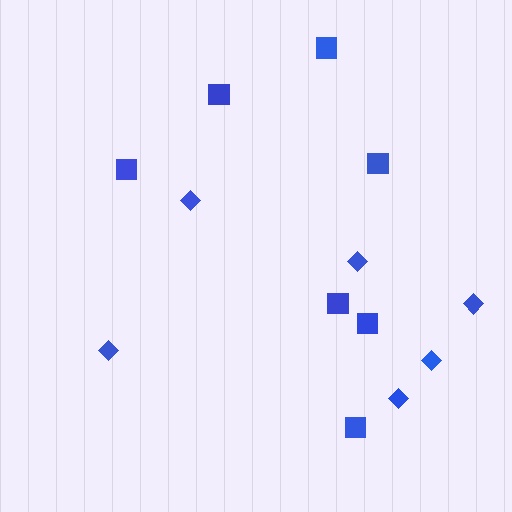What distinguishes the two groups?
There are 2 groups: one group of diamonds (6) and one group of squares (7).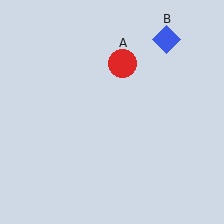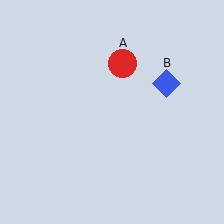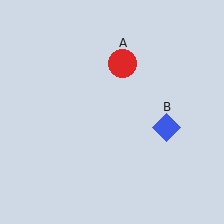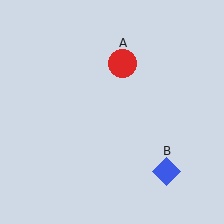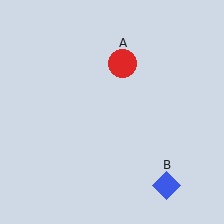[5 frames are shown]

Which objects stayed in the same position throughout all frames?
Red circle (object A) remained stationary.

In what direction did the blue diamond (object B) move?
The blue diamond (object B) moved down.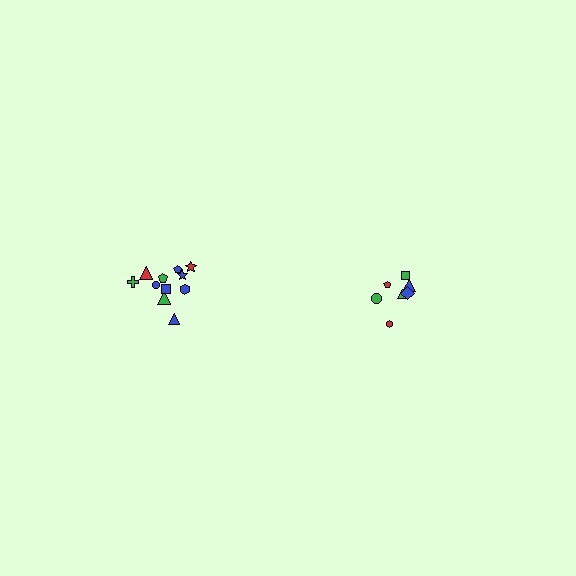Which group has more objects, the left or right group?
The left group.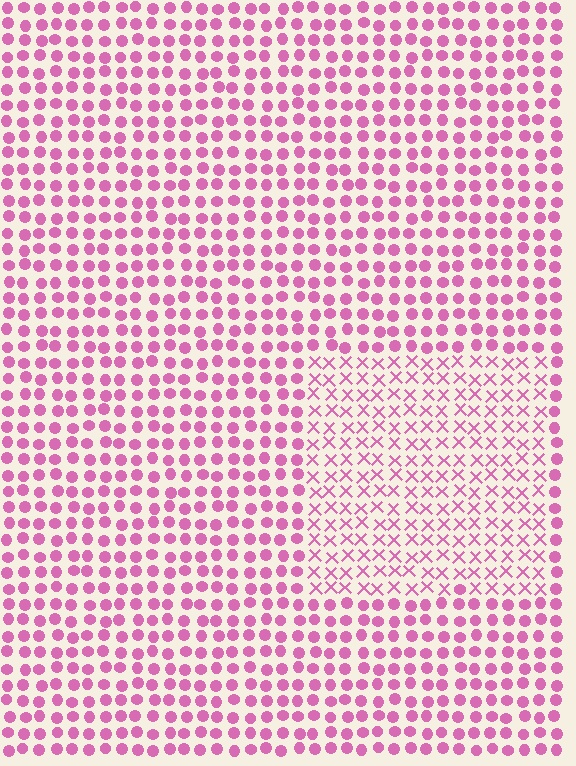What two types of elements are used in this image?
The image uses X marks inside the rectangle region and circles outside it.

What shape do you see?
I see a rectangle.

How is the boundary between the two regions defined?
The boundary is defined by a change in element shape: X marks inside vs. circles outside. All elements share the same color and spacing.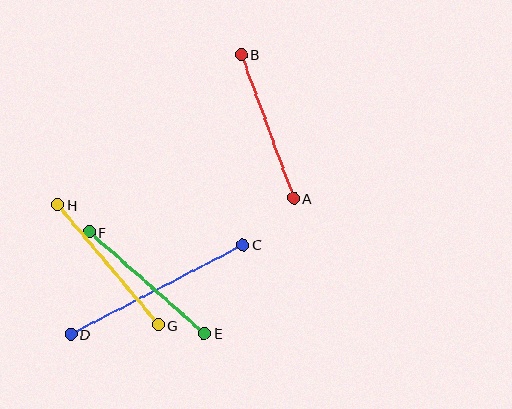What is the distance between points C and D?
The distance is approximately 194 pixels.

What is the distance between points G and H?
The distance is approximately 157 pixels.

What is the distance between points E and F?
The distance is approximately 153 pixels.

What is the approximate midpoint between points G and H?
The midpoint is at approximately (108, 265) pixels.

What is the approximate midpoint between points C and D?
The midpoint is at approximately (157, 290) pixels.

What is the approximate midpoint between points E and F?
The midpoint is at approximately (147, 283) pixels.